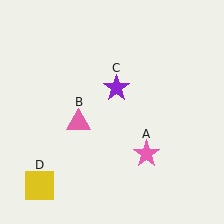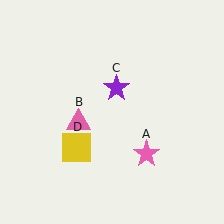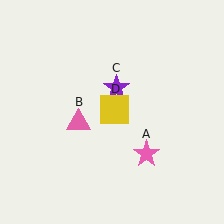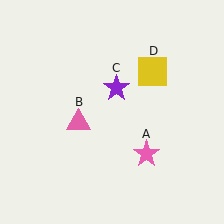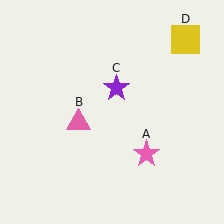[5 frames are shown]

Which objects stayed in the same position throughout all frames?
Pink star (object A) and pink triangle (object B) and purple star (object C) remained stationary.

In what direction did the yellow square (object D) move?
The yellow square (object D) moved up and to the right.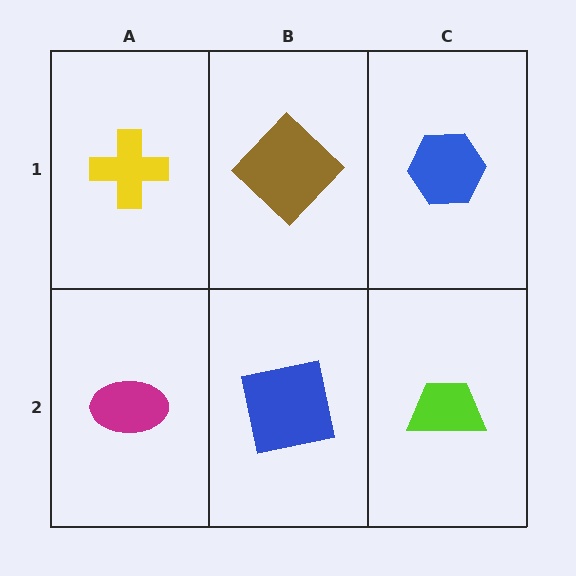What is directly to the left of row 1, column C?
A brown diamond.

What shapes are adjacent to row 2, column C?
A blue hexagon (row 1, column C), a blue square (row 2, column B).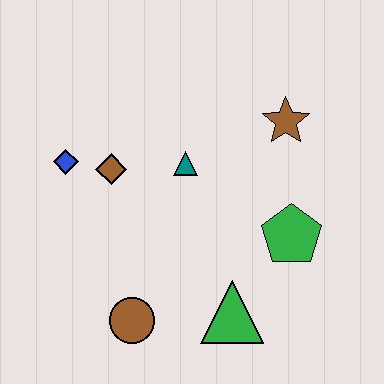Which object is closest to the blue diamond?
The brown diamond is closest to the blue diamond.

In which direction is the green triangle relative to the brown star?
The green triangle is below the brown star.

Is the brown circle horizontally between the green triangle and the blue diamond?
Yes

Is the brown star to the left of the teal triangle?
No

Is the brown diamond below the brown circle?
No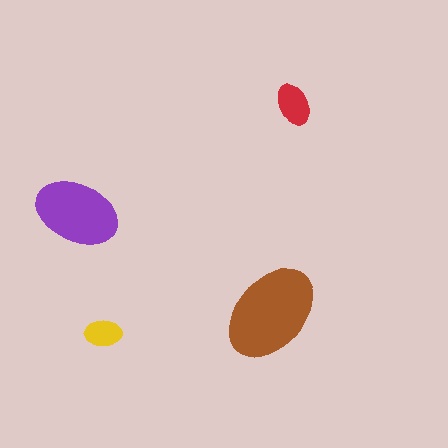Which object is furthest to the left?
The purple ellipse is leftmost.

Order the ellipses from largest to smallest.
the brown one, the purple one, the red one, the yellow one.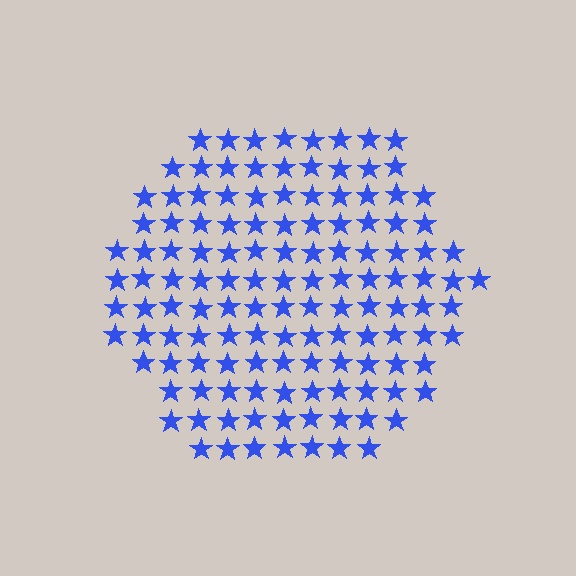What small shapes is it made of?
It is made of small stars.